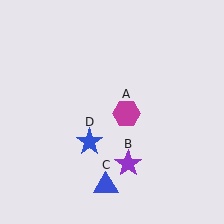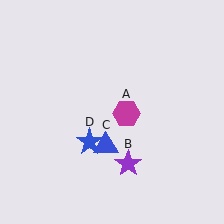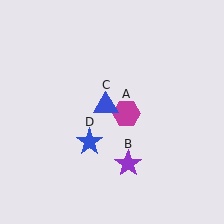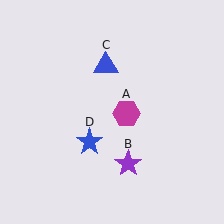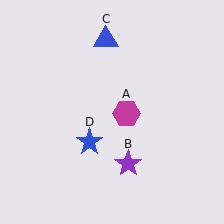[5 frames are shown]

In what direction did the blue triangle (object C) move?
The blue triangle (object C) moved up.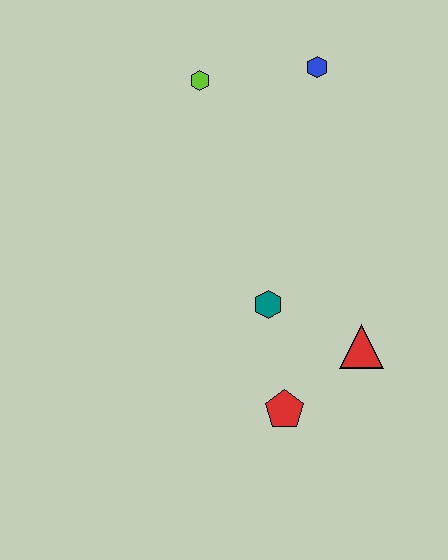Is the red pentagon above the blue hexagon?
No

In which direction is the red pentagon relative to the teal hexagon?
The red pentagon is below the teal hexagon.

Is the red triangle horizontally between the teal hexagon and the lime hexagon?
No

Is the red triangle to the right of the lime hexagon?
Yes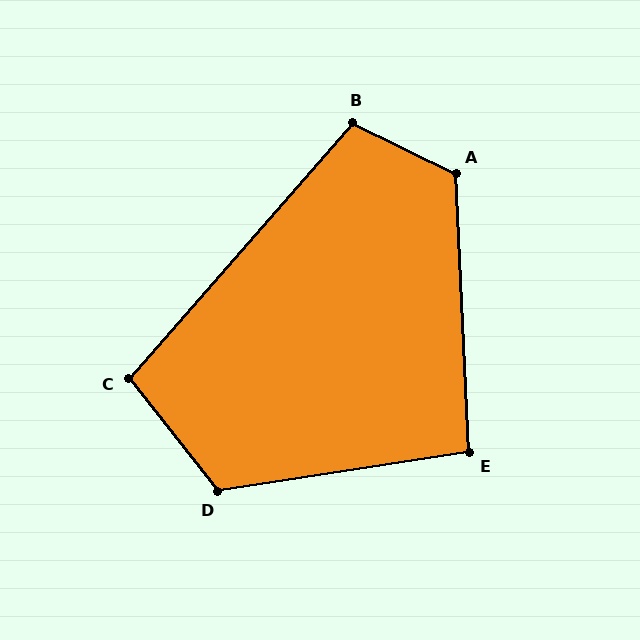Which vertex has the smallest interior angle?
E, at approximately 96 degrees.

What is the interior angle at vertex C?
Approximately 101 degrees (obtuse).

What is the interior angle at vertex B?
Approximately 105 degrees (obtuse).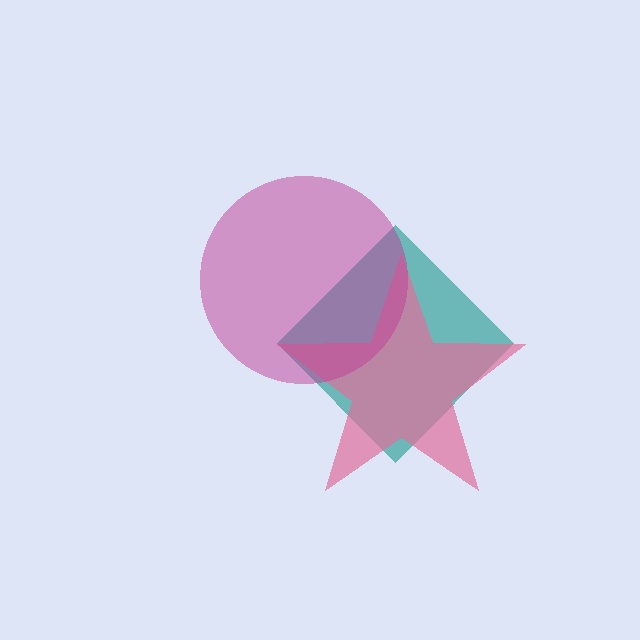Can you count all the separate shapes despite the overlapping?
Yes, there are 3 separate shapes.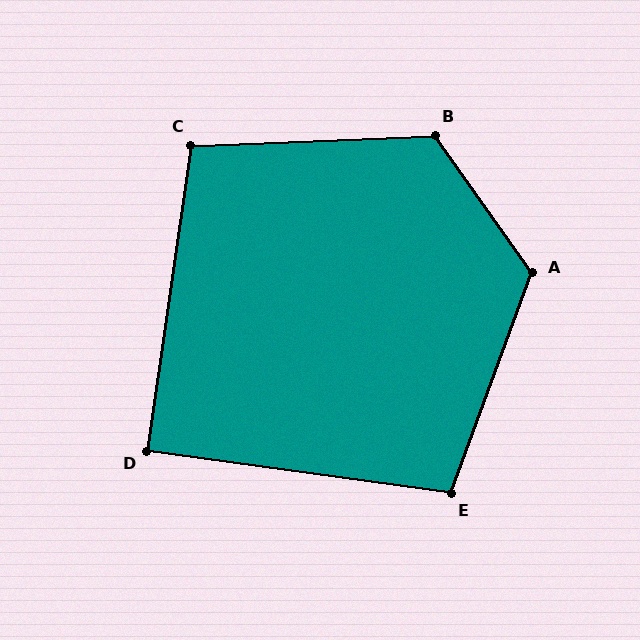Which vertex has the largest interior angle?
A, at approximately 125 degrees.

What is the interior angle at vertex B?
Approximately 123 degrees (obtuse).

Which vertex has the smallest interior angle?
D, at approximately 90 degrees.